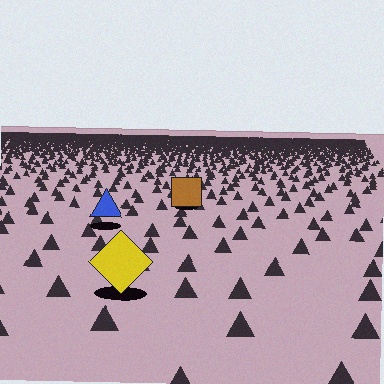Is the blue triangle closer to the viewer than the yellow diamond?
No. The yellow diamond is closer — you can tell from the texture gradient: the ground texture is coarser near it.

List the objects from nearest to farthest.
From nearest to farthest: the yellow diamond, the blue triangle, the brown square.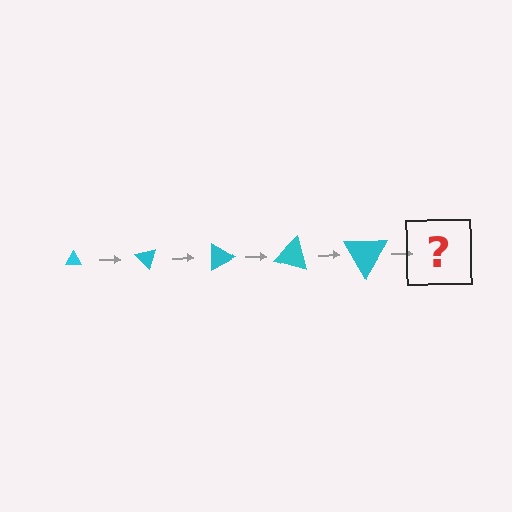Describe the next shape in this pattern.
It should be a triangle, larger than the previous one and rotated 225 degrees from the start.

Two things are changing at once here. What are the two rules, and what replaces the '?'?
The two rules are that the triangle grows larger each step and it rotates 45 degrees each step. The '?' should be a triangle, larger than the previous one and rotated 225 degrees from the start.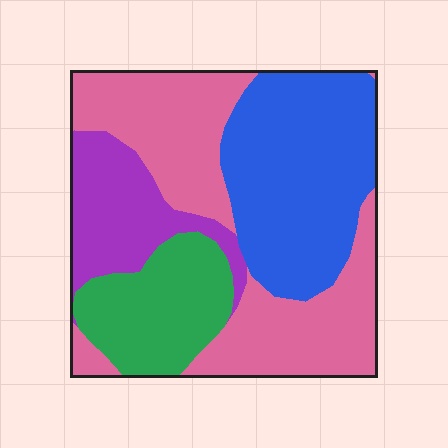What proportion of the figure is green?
Green covers around 15% of the figure.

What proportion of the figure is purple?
Purple covers 15% of the figure.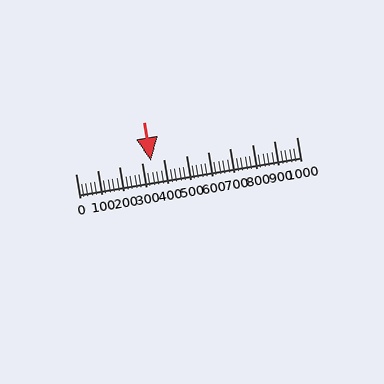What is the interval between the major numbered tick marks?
The major tick marks are spaced 100 units apart.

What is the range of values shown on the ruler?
The ruler shows values from 0 to 1000.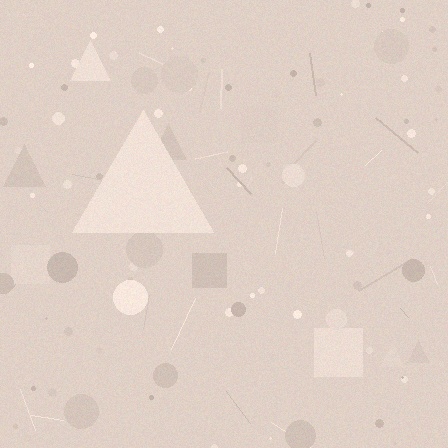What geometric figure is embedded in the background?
A triangle is embedded in the background.